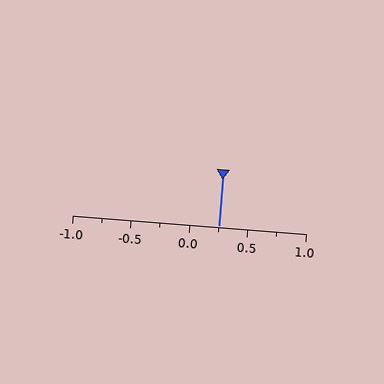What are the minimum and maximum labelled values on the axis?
The axis runs from -1.0 to 1.0.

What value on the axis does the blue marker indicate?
The marker indicates approximately 0.25.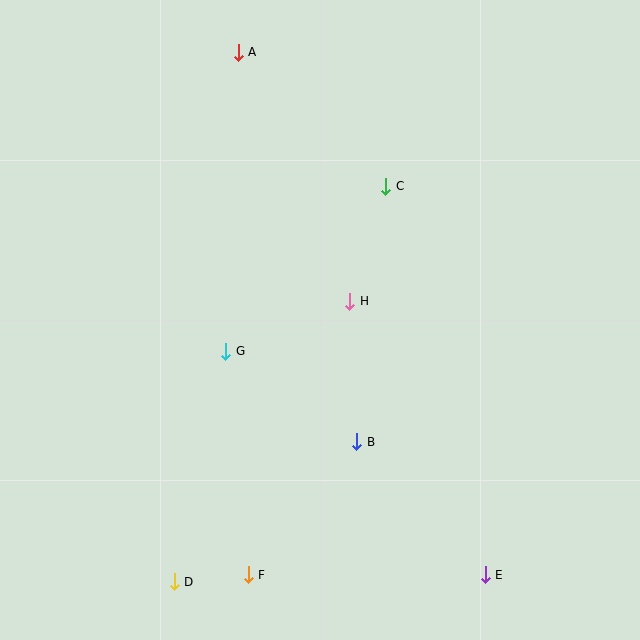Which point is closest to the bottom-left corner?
Point D is closest to the bottom-left corner.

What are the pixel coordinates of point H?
Point H is at (349, 301).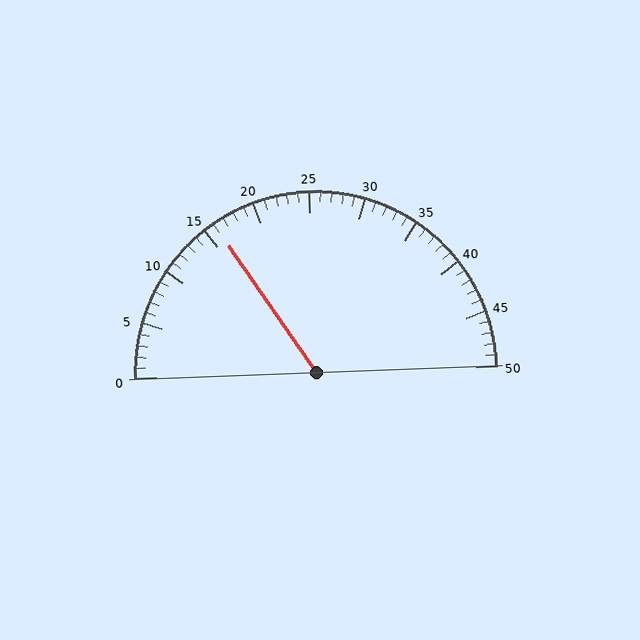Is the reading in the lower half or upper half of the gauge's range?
The reading is in the lower half of the range (0 to 50).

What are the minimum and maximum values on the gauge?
The gauge ranges from 0 to 50.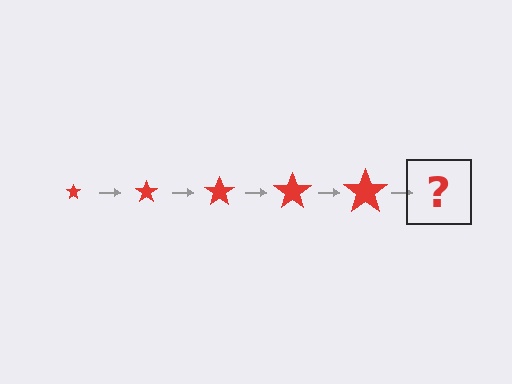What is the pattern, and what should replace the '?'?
The pattern is that the star gets progressively larger each step. The '?' should be a red star, larger than the previous one.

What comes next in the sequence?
The next element should be a red star, larger than the previous one.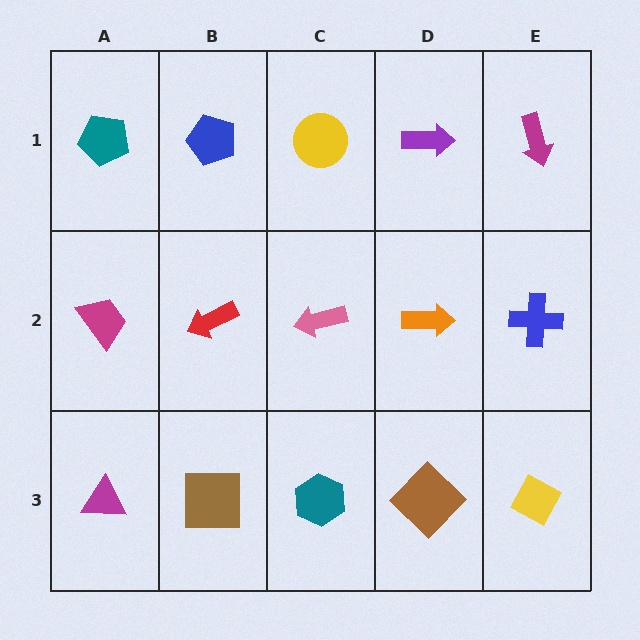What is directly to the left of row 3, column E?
A brown diamond.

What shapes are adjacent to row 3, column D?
An orange arrow (row 2, column D), a teal hexagon (row 3, column C), a yellow diamond (row 3, column E).